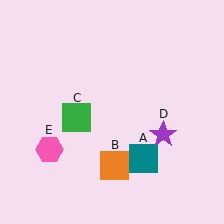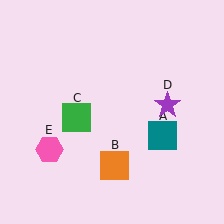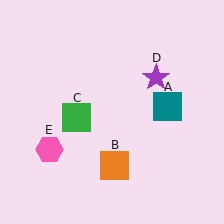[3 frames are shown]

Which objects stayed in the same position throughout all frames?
Orange square (object B) and green square (object C) and pink hexagon (object E) remained stationary.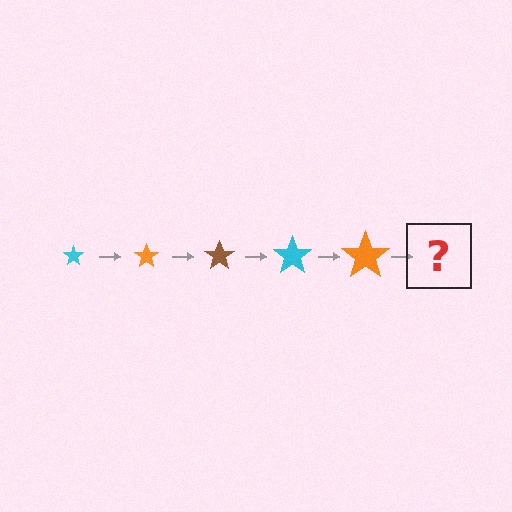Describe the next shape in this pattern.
It should be a brown star, larger than the previous one.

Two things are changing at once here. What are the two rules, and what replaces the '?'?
The two rules are that the star grows larger each step and the color cycles through cyan, orange, and brown. The '?' should be a brown star, larger than the previous one.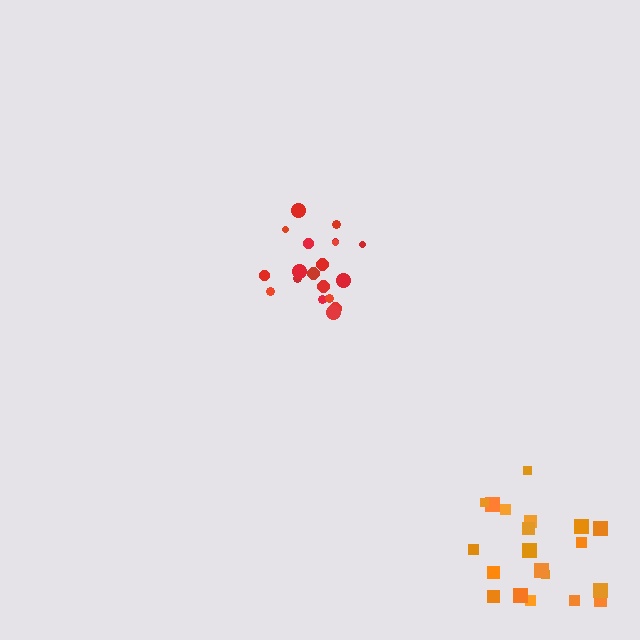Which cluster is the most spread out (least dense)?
Orange.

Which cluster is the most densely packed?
Red.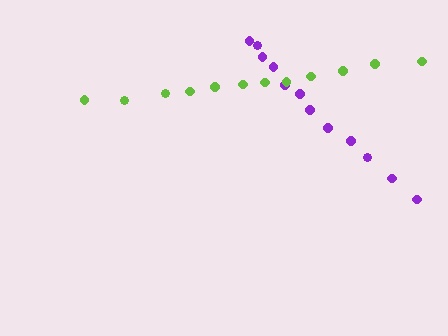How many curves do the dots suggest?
There are 2 distinct paths.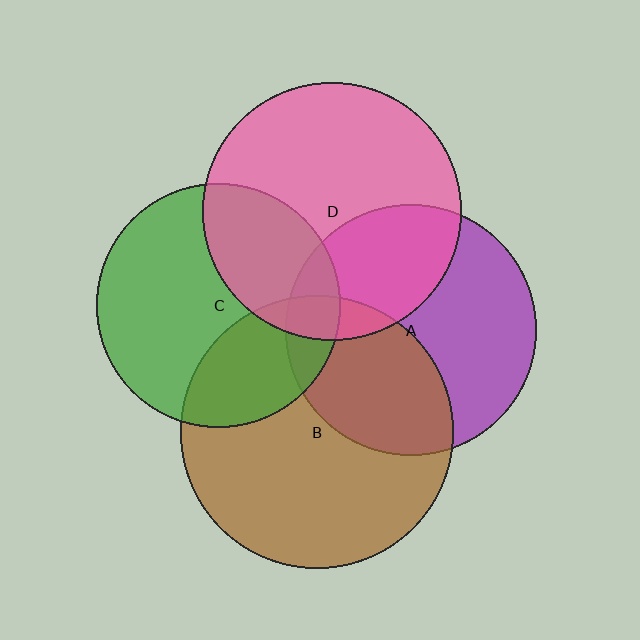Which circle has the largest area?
Circle B (brown).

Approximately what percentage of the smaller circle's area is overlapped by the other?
Approximately 30%.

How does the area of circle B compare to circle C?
Approximately 1.2 times.